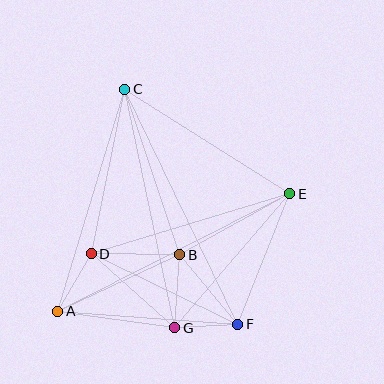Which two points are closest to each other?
Points F and G are closest to each other.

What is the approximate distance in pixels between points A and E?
The distance between A and E is approximately 260 pixels.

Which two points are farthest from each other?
Points C and F are farthest from each other.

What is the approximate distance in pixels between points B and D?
The distance between B and D is approximately 89 pixels.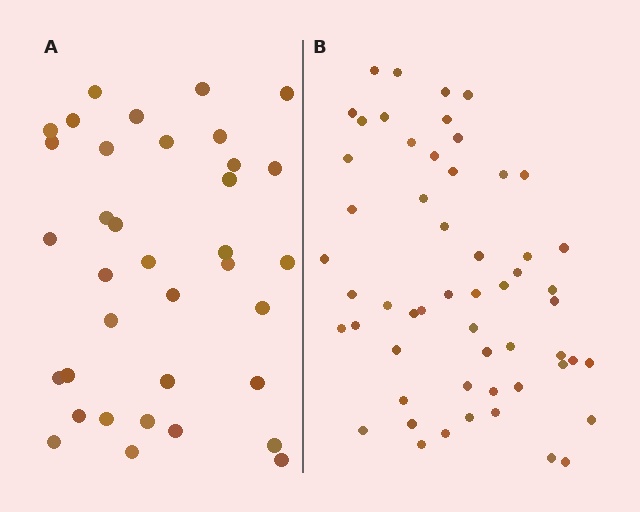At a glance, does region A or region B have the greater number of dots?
Region B (the right region) has more dots.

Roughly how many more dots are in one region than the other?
Region B has approximately 20 more dots than region A.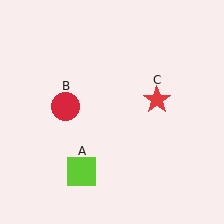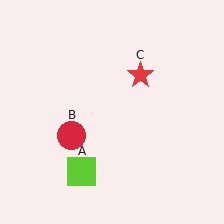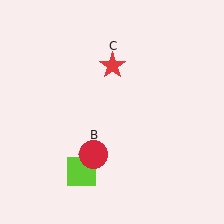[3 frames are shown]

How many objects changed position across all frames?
2 objects changed position: red circle (object B), red star (object C).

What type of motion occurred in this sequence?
The red circle (object B), red star (object C) rotated counterclockwise around the center of the scene.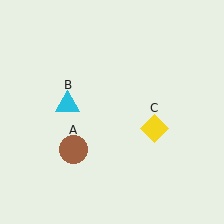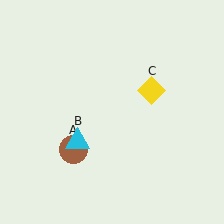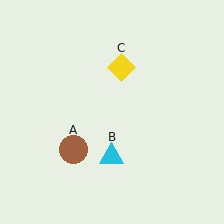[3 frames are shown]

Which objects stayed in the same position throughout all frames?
Brown circle (object A) remained stationary.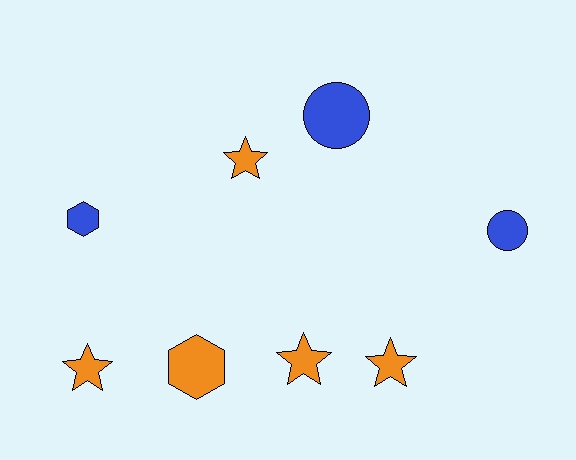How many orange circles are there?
There are no orange circles.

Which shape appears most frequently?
Star, with 4 objects.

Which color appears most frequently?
Orange, with 5 objects.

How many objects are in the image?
There are 8 objects.